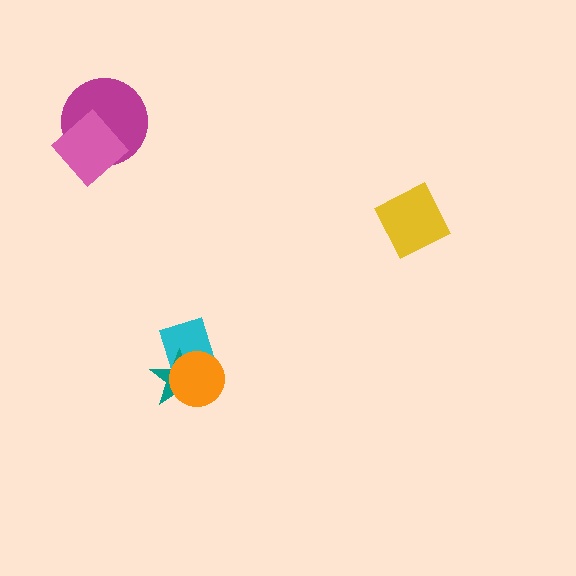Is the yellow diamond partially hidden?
No, no other shape covers it.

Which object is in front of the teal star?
The orange circle is in front of the teal star.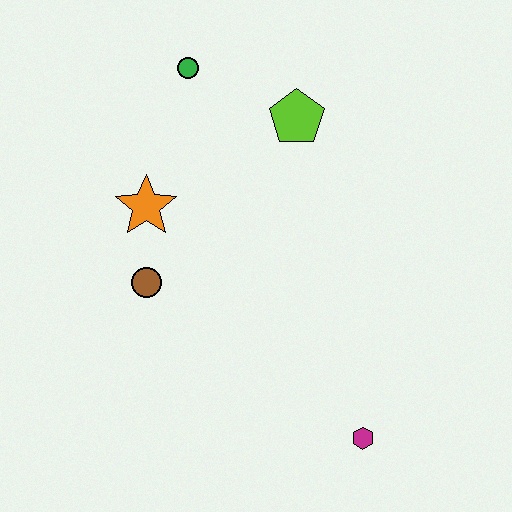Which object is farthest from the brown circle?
The magenta hexagon is farthest from the brown circle.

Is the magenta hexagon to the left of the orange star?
No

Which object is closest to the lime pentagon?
The green circle is closest to the lime pentagon.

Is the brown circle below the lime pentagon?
Yes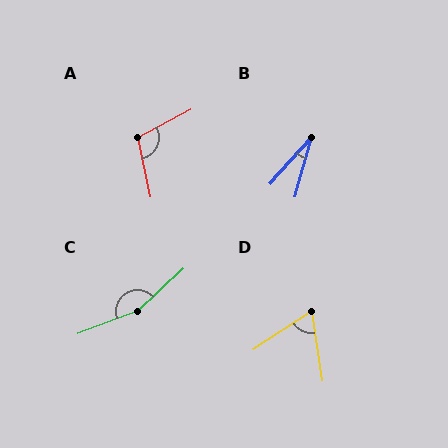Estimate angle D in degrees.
Approximately 65 degrees.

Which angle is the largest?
C, at approximately 157 degrees.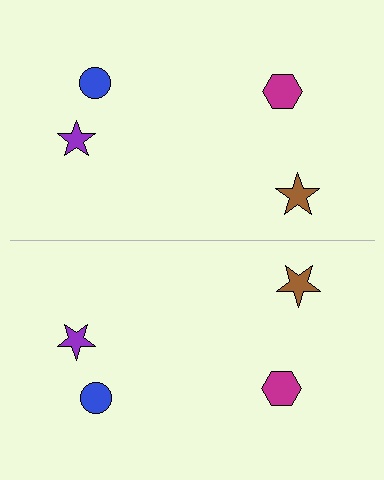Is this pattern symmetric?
Yes, this pattern has bilateral (reflection) symmetry.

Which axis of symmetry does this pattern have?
The pattern has a horizontal axis of symmetry running through the center of the image.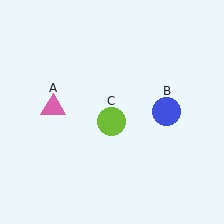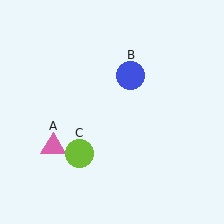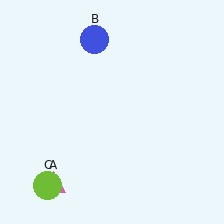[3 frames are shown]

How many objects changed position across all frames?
3 objects changed position: pink triangle (object A), blue circle (object B), lime circle (object C).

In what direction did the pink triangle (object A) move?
The pink triangle (object A) moved down.